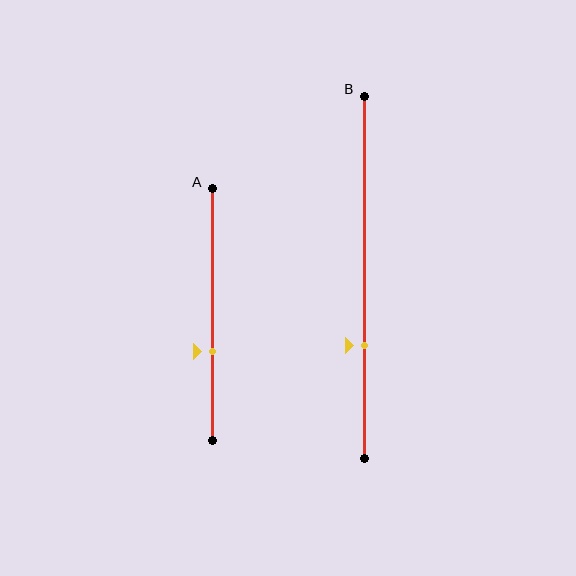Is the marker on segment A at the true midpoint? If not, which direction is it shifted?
No, the marker on segment A is shifted downward by about 15% of the segment length.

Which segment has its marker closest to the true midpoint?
Segment A has its marker closest to the true midpoint.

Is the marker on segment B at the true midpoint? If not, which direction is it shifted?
No, the marker on segment B is shifted downward by about 19% of the segment length.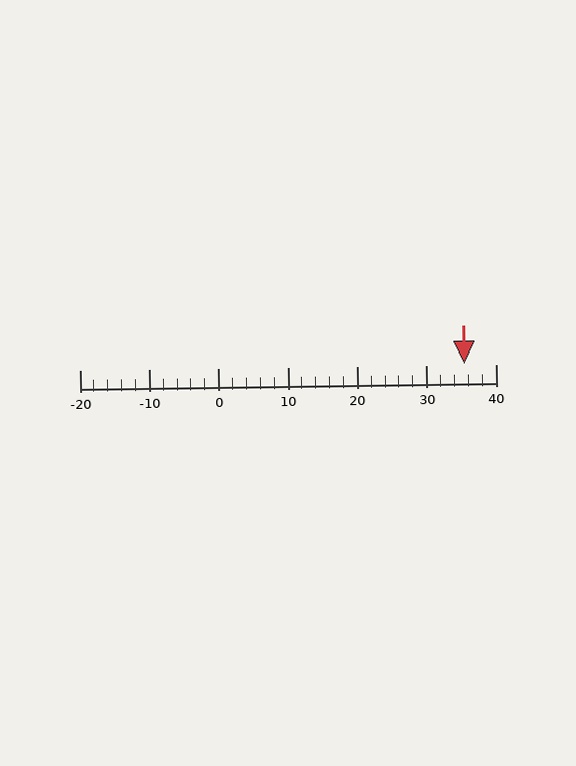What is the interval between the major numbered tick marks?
The major tick marks are spaced 10 units apart.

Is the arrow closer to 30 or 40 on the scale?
The arrow is closer to 40.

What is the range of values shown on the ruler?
The ruler shows values from -20 to 40.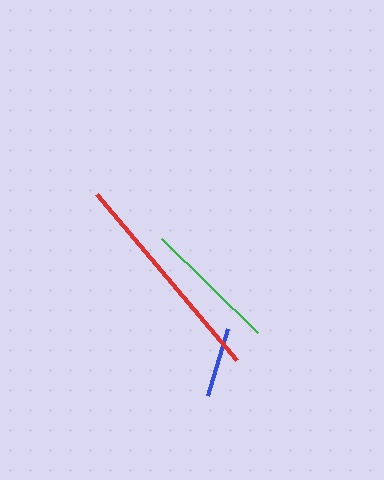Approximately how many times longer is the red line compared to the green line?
The red line is approximately 1.6 times the length of the green line.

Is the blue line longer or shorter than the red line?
The red line is longer than the blue line.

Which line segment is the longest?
The red line is the longest at approximately 217 pixels.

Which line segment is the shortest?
The blue line is the shortest at approximately 69 pixels.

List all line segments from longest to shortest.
From longest to shortest: red, green, blue.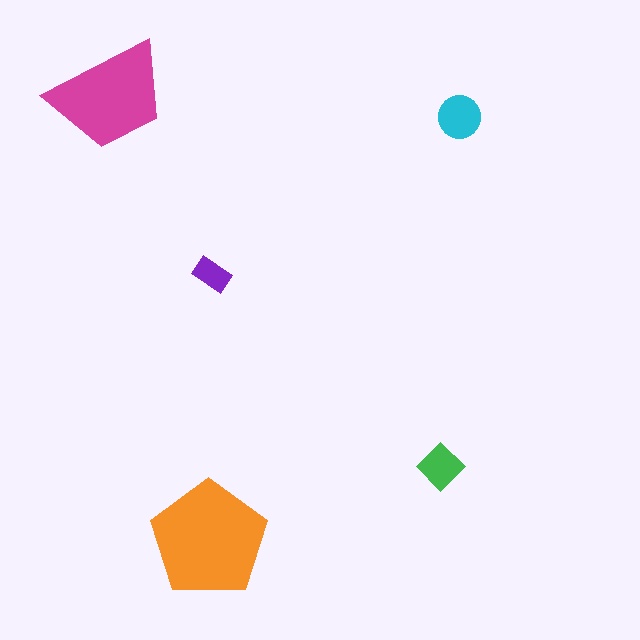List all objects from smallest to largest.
The purple rectangle, the green diamond, the cyan circle, the magenta trapezoid, the orange pentagon.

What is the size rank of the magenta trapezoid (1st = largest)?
2nd.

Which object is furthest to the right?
The cyan circle is rightmost.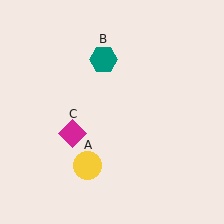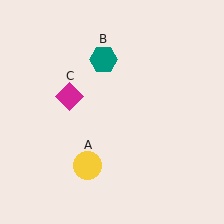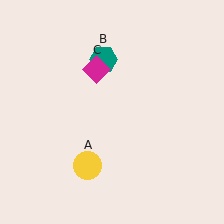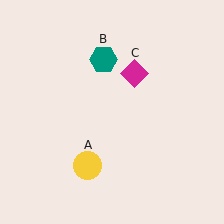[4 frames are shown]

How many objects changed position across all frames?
1 object changed position: magenta diamond (object C).